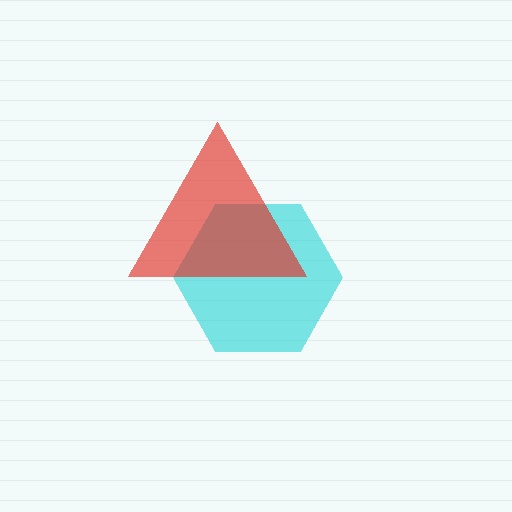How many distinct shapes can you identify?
There are 2 distinct shapes: a cyan hexagon, a red triangle.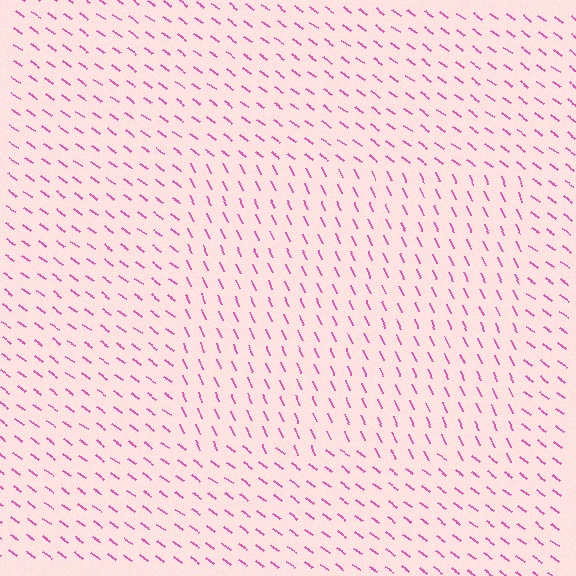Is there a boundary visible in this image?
Yes, there is a texture boundary formed by a change in line orientation.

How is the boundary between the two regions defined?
The boundary is defined purely by a change in line orientation (approximately 30 degrees difference). All lines are the same color and thickness.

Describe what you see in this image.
The image is filled with small pink line segments. A rectangle region in the image has lines oriented differently from the surrounding lines, creating a visible texture boundary.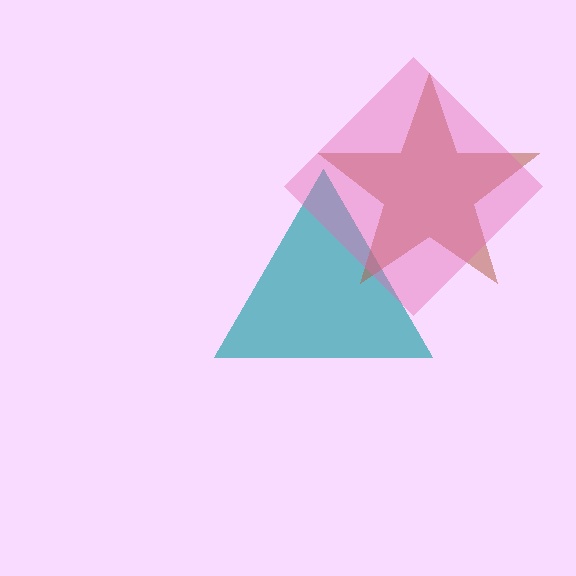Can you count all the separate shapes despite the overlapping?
Yes, there are 3 separate shapes.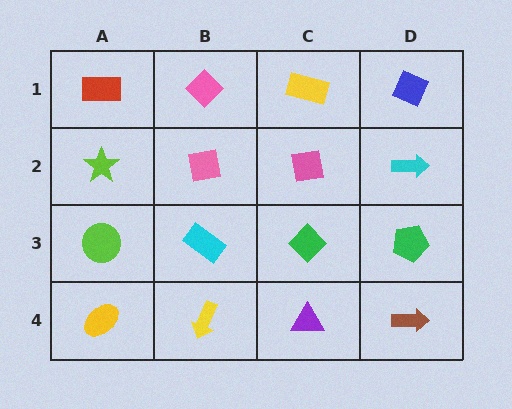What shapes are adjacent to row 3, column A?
A lime star (row 2, column A), a yellow ellipse (row 4, column A), a cyan rectangle (row 3, column B).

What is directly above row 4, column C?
A green diamond.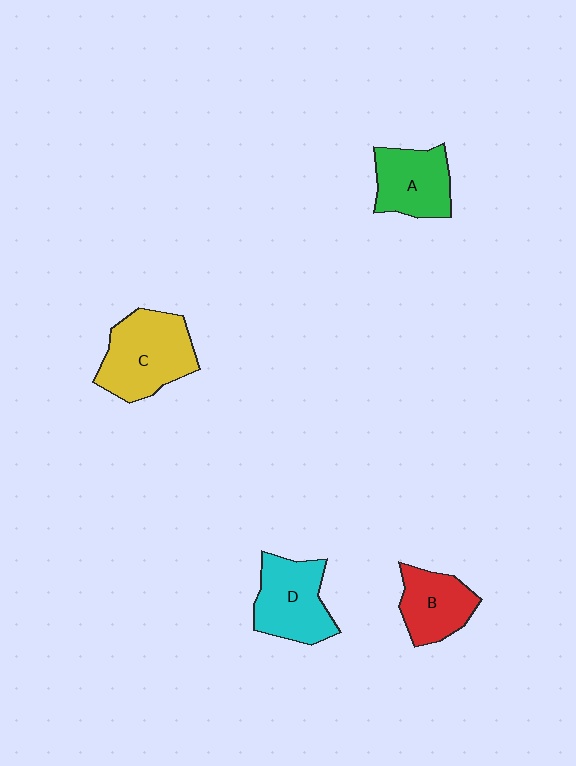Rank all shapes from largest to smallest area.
From largest to smallest: C (yellow), D (cyan), A (green), B (red).